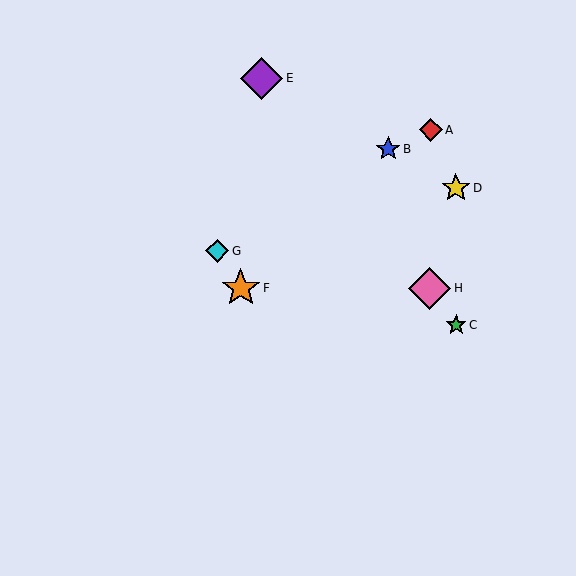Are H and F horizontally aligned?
Yes, both are at y≈288.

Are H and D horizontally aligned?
No, H is at y≈288 and D is at y≈188.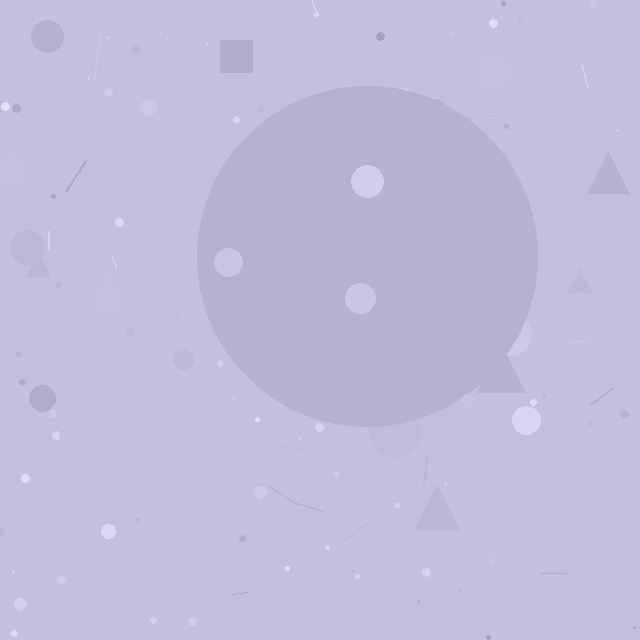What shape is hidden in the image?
A circle is hidden in the image.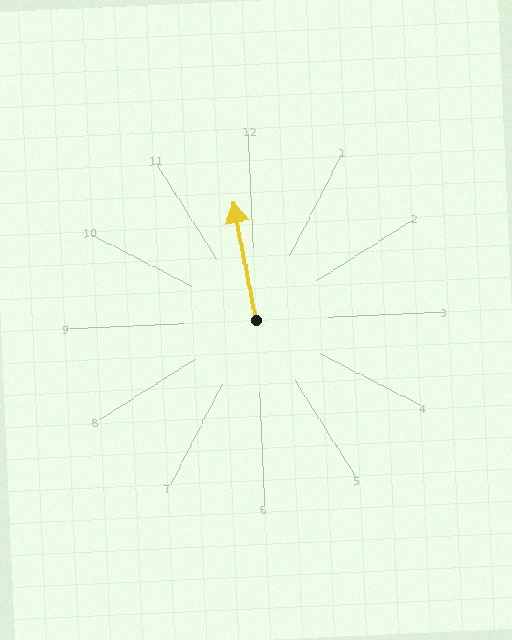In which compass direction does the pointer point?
North.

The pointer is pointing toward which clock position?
Roughly 12 o'clock.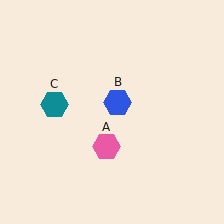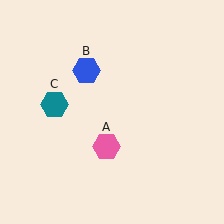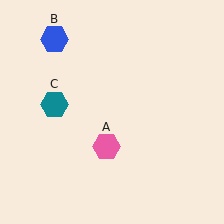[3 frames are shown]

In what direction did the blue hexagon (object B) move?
The blue hexagon (object B) moved up and to the left.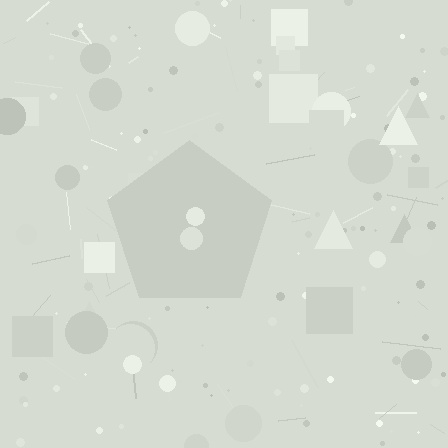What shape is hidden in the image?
A pentagon is hidden in the image.